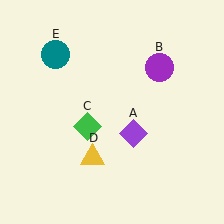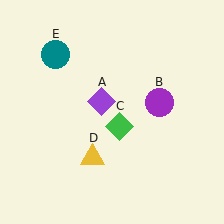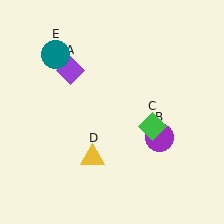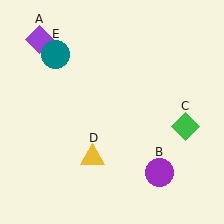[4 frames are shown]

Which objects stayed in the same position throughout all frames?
Yellow triangle (object D) and teal circle (object E) remained stationary.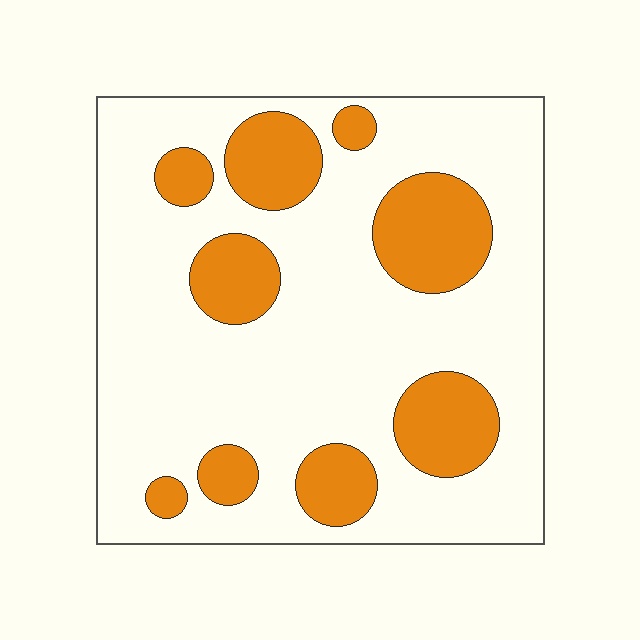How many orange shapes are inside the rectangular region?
9.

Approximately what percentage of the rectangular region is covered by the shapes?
Approximately 25%.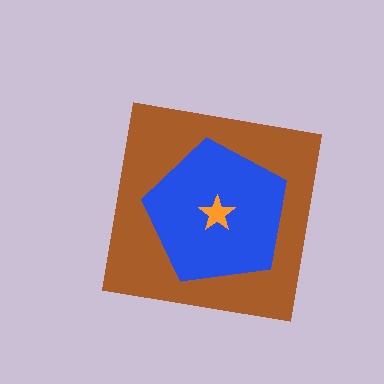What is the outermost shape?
The brown square.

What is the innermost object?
The orange star.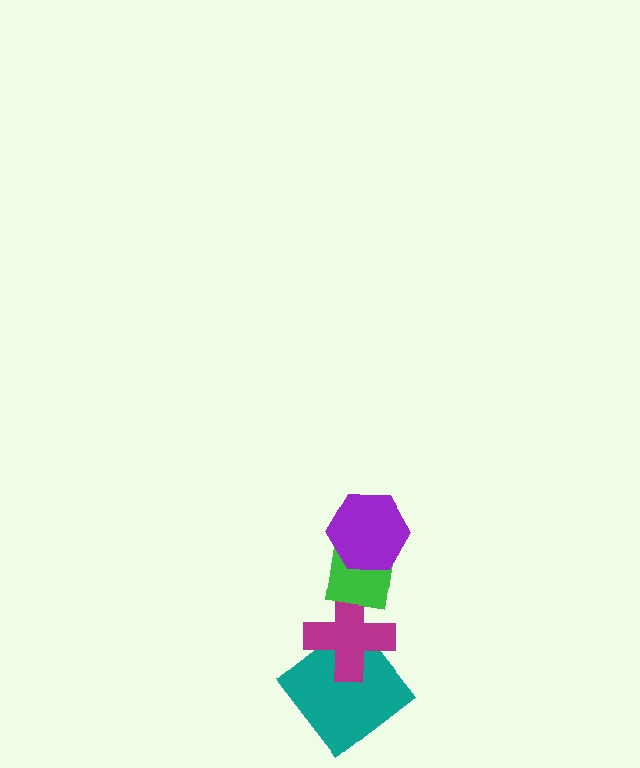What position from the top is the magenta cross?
The magenta cross is 3rd from the top.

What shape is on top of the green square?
The purple hexagon is on top of the green square.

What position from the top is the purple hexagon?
The purple hexagon is 1st from the top.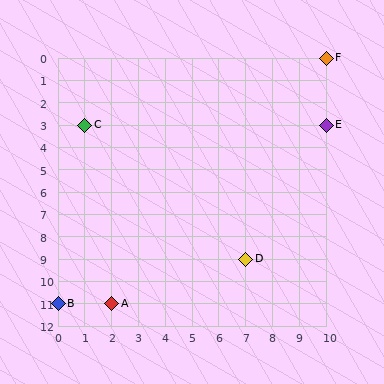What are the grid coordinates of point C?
Point C is at grid coordinates (1, 3).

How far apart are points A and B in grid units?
Points A and B are 2 columns apart.